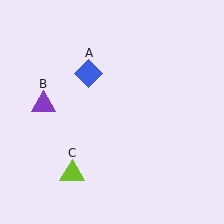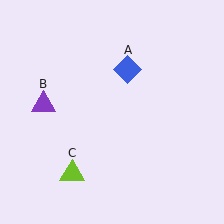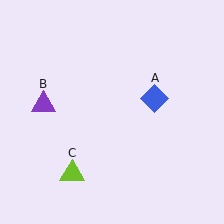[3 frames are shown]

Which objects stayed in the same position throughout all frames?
Purple triangle (object B) and lime triangle (object C) remained stationary.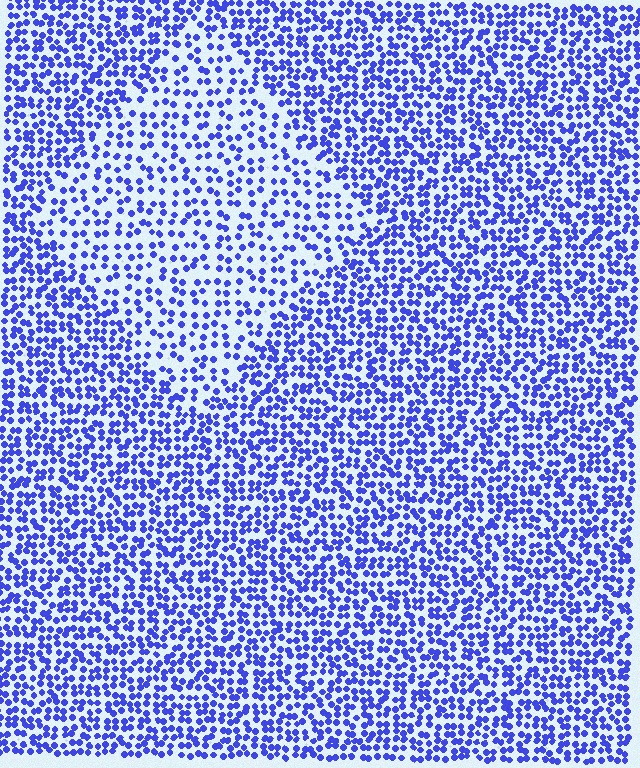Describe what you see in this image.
The image contains small blue elements arranged at two different densities. A diamond-shaped region is visible where the elements are less densely packed than the surrounding area.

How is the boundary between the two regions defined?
The boundary is defined by a change in element density (approximately 1.8x ratio). All elements are the same color, size, and shape.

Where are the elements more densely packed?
The elements are more densely packed outside the diamond boundary.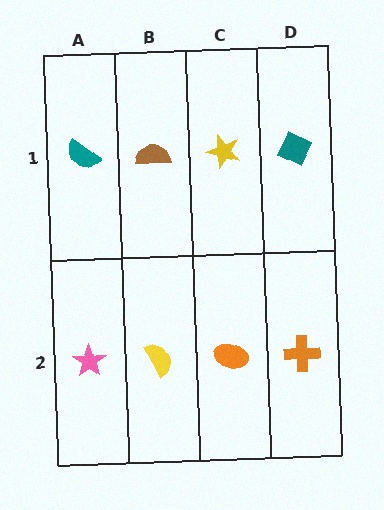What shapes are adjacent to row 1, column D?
An orange cross (row 2, column D), a yellow star (row 1, column C).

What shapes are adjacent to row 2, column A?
A teal semicircle (row 1, column A), a yellow semicircle (row 2, column B).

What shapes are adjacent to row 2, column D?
A teal diamond (row 1, column D), an orange ellipse (row 2, column C).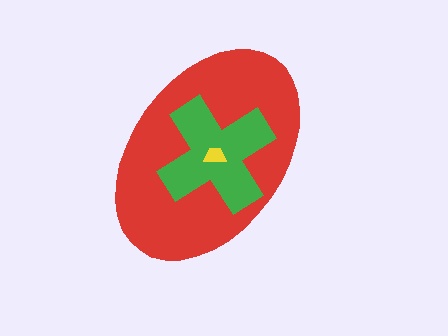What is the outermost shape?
The red ellipse.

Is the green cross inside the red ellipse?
Yes.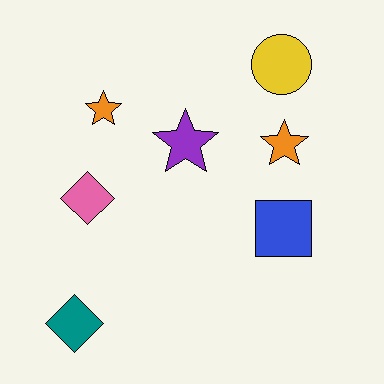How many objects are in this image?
There are 7 objects.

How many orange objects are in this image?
There are 2 orange objects.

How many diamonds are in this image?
There are 2 diamonds.